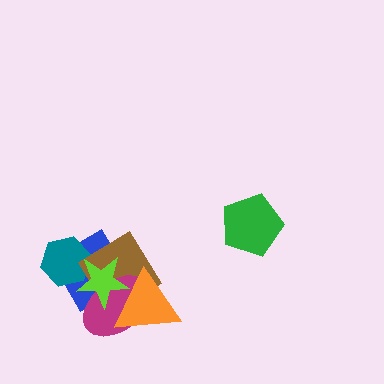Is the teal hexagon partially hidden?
Yes, it is partially covered by another shape.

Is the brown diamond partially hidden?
Yes, it is partially covered by another shape.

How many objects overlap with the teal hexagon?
3 objects overlap with the teal hexagon.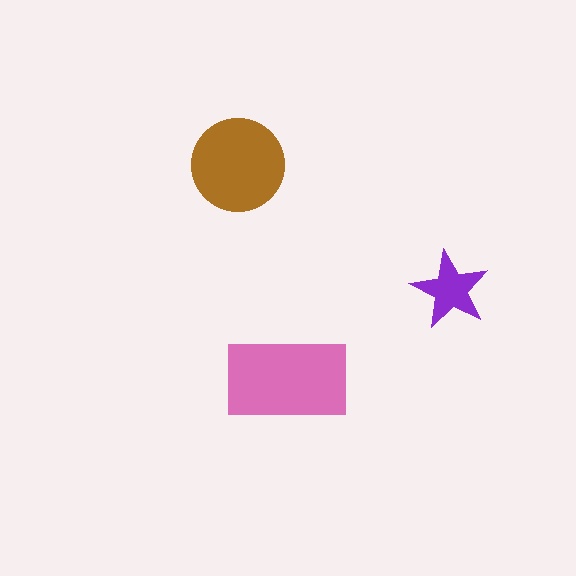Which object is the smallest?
The purple star.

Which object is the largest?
The pink rectangle.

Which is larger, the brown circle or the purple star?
The brown circle.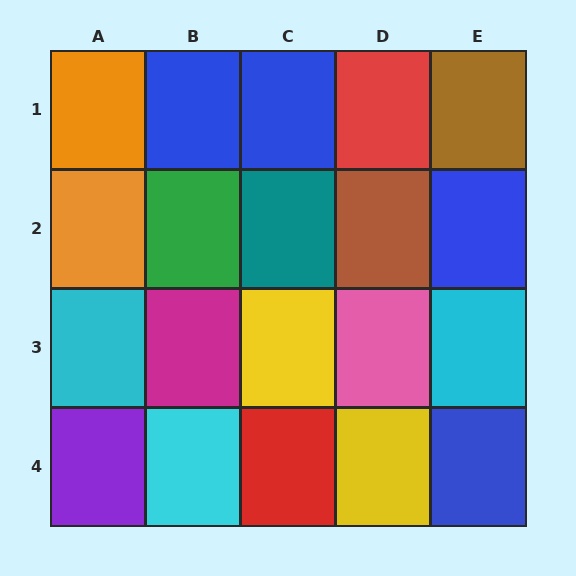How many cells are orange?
2 cells are orange.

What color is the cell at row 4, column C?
Red.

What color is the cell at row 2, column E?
Blue.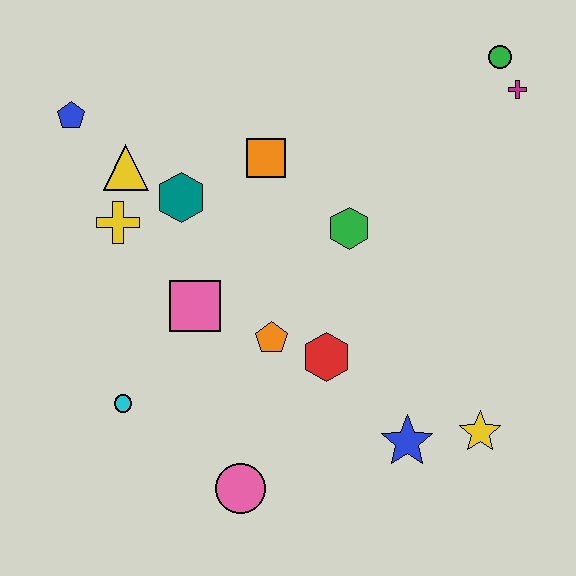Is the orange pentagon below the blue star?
No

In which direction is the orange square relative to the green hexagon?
The orange square is to the left of the green hexagon.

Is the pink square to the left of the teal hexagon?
No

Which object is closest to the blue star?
The yellow star is closest to the blue star.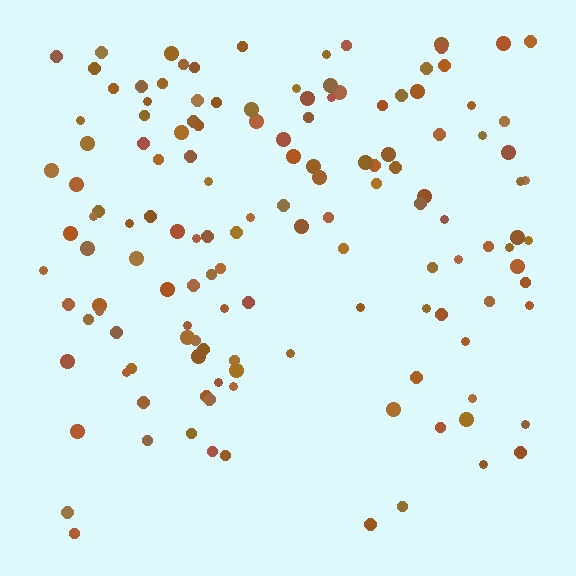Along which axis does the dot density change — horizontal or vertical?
Vertical.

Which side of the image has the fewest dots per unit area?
The bottom.